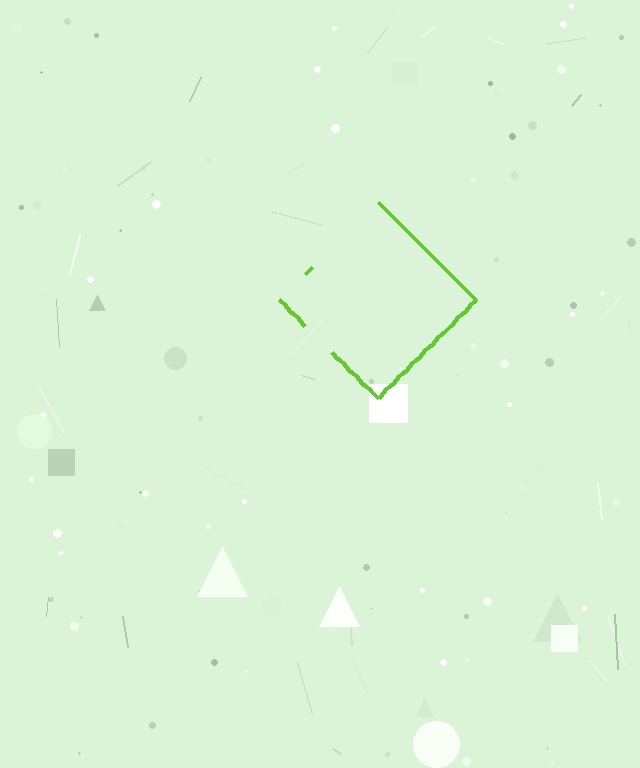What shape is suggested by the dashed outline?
The dashed outline suggests a diamond.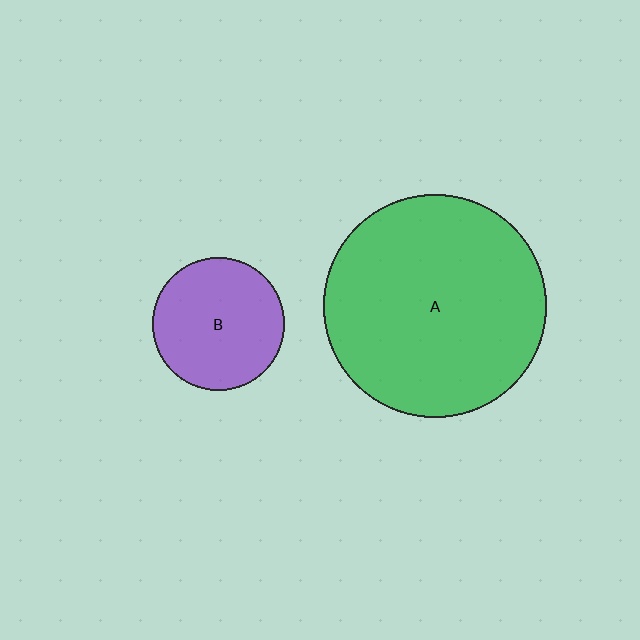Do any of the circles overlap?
No, none of the circles overlap.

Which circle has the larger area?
Circle A (green).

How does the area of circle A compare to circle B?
Approximately 2.8 times.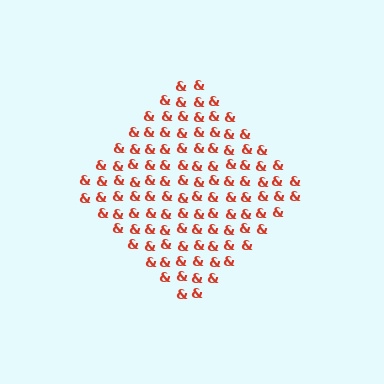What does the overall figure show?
The overall figure shows a diamond.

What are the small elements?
The small elements are ampersands.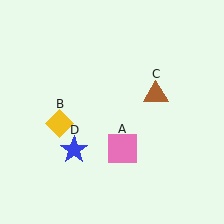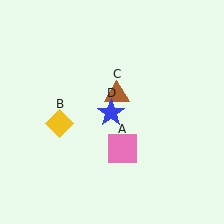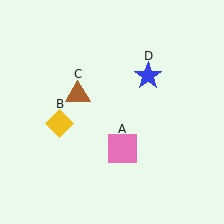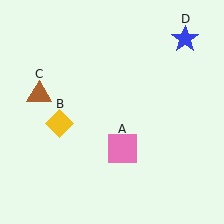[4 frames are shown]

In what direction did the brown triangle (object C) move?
The brown triangle (object C) moved left.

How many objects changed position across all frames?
2 objects changed position: brown triangle (object C), blue star (object D).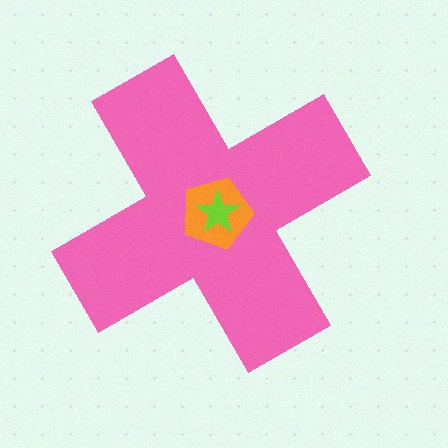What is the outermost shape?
The pink cross.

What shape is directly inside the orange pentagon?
The lime star.